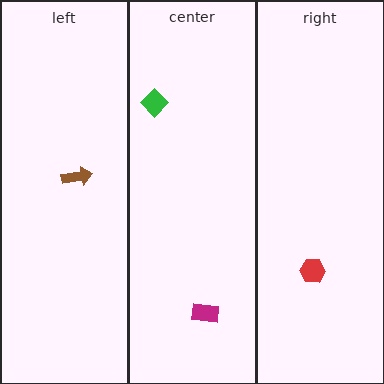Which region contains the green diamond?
The center region.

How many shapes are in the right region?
1.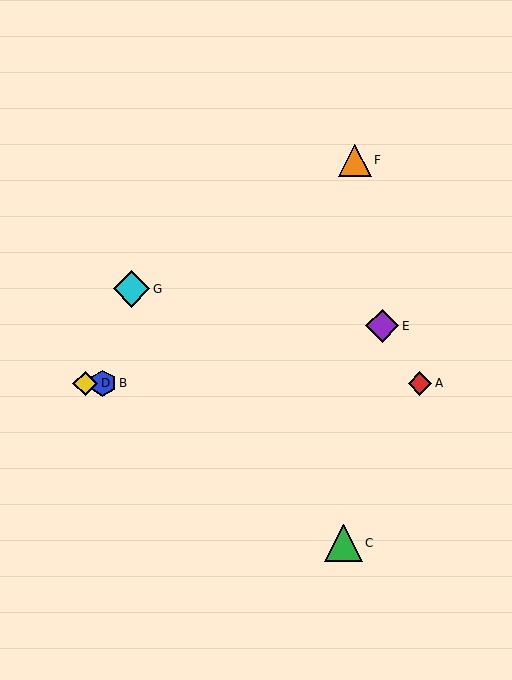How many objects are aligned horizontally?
3 objects (A, B, D) are aligned horizontally.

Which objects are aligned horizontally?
Objects A, B, D are aligned horizontally.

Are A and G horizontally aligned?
No, A is at y≈383 and G is at y≈289.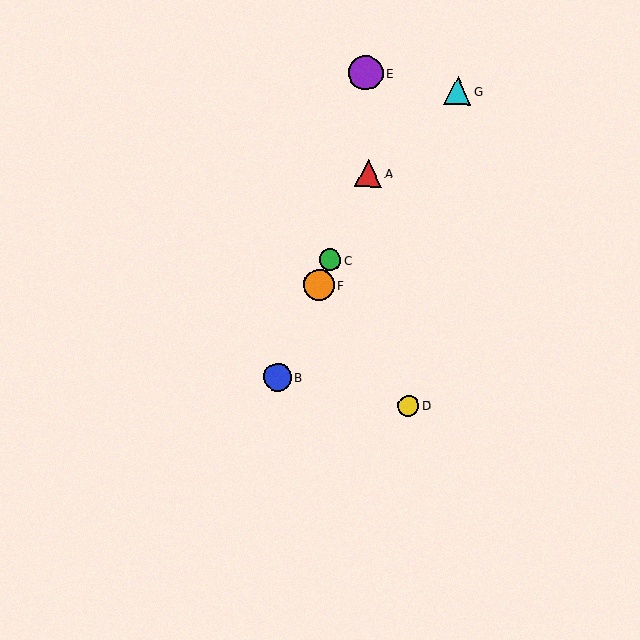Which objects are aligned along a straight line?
Objects A, B, C, F are aligned along a straight line.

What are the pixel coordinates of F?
Object F is at (319, 285).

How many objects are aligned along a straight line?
4 objects (A, B, C, F) are aligned along a straight line.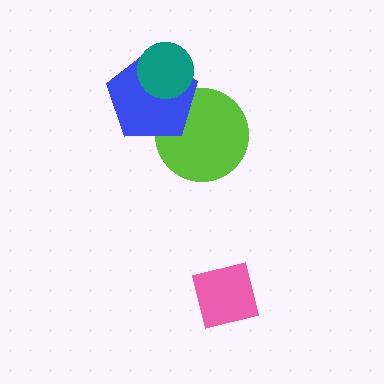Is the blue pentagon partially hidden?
Yes, it is partially covered by another shape.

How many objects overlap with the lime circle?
1 object overlaps with the lime circle.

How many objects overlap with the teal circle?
1 object overlaps with the teal circle.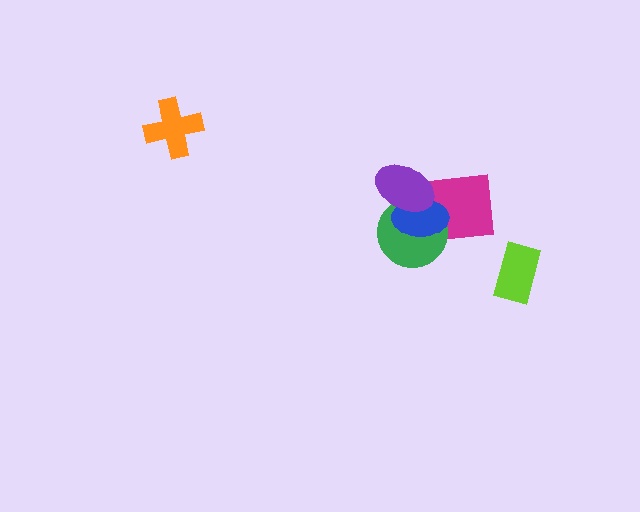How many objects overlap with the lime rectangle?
0 objects overlap with the lime rectangle.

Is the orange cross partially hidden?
No, no other shape covers it.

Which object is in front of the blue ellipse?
The purple ellipse is in front of the blue ellipse.